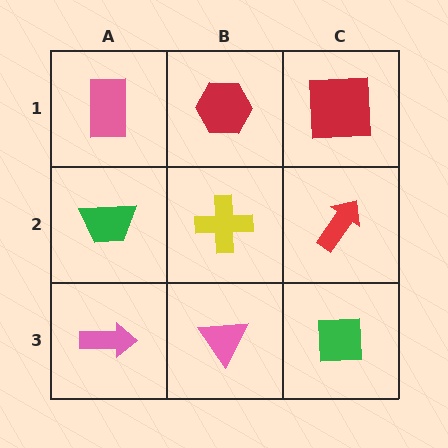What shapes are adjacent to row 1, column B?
A yellow cross (row 2, column B), a pink rectangle (row 1, column A), a red square (row 1, column C).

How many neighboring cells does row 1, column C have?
2.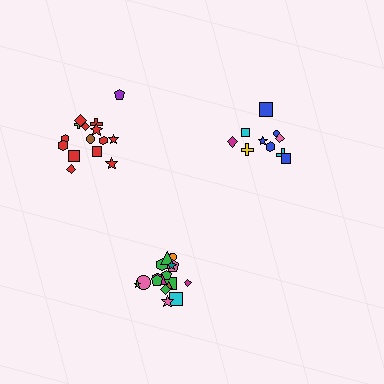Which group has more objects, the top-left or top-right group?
The top-left group.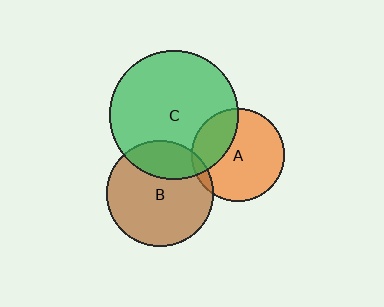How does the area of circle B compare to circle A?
Approximately 1.3 times.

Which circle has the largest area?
Circle C (green).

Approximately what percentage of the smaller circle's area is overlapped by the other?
Approximately 5%.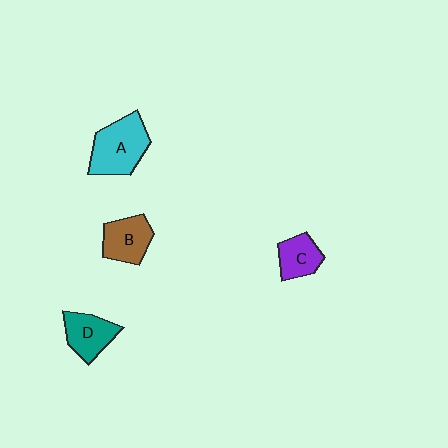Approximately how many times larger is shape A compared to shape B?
Approximately 1.4 times.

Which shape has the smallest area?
Shape C (purple).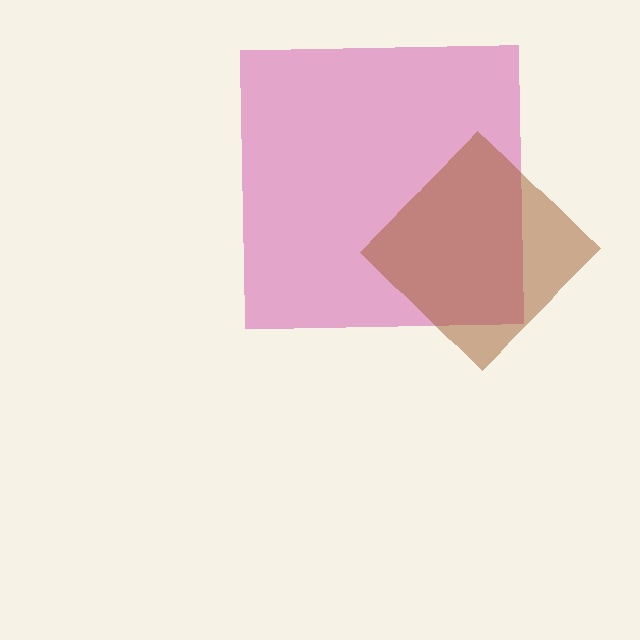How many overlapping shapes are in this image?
There are 2 overlapping shapes in the image.